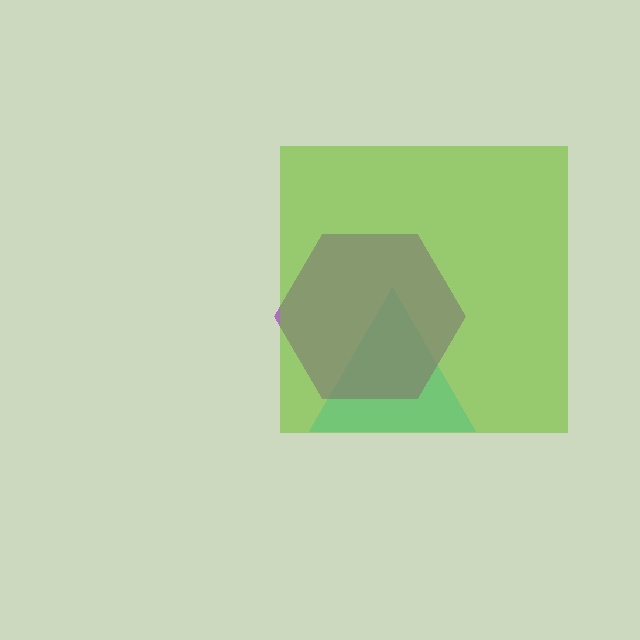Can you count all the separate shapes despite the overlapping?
Yes, there are 3 separate shapes.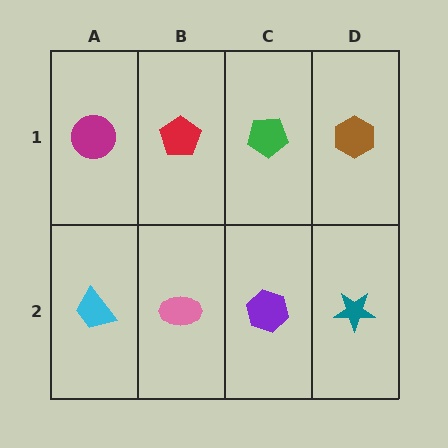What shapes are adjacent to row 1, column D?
A teal star (row 2, column D), a green pentagon (row 1, column C).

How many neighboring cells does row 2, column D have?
2.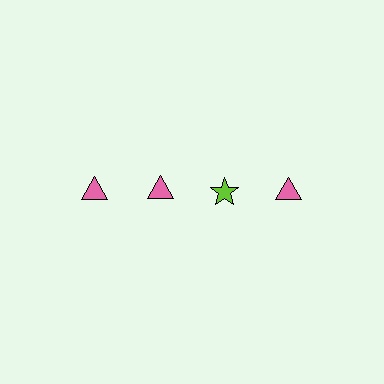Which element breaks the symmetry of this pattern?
The lime star in the top row, center column breaks the symmetry. All other shapes are pink triangles.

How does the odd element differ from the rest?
It differs in both color (lime instead of pink) and shape (star instead of triangle).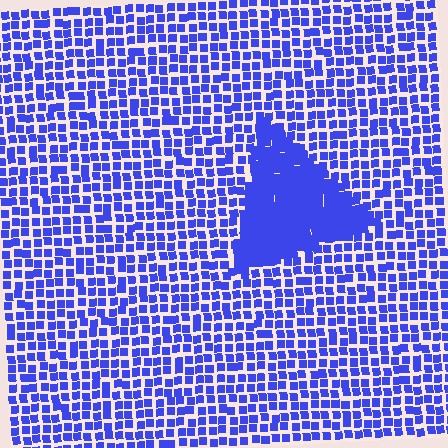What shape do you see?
I see a triangle.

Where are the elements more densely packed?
The elements are more densely packed inside the triangle boundary.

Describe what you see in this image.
The image contains small blue elements arranged at two different densities. A triangle-shaped region is visible where the elements are more densely packed than the surrounding area.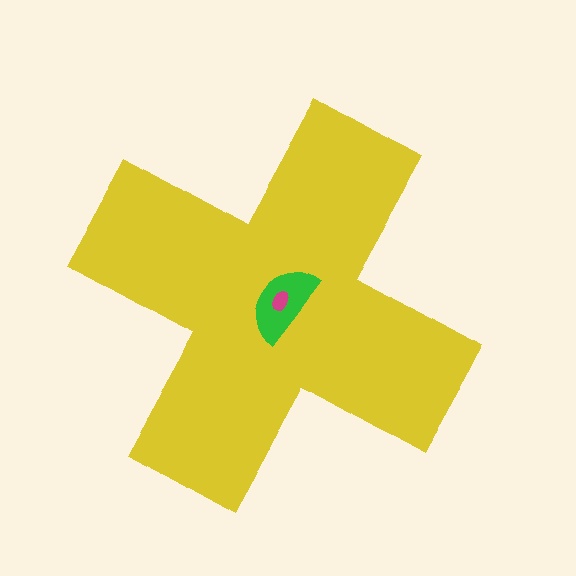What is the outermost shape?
The yellow cross.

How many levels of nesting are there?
3.